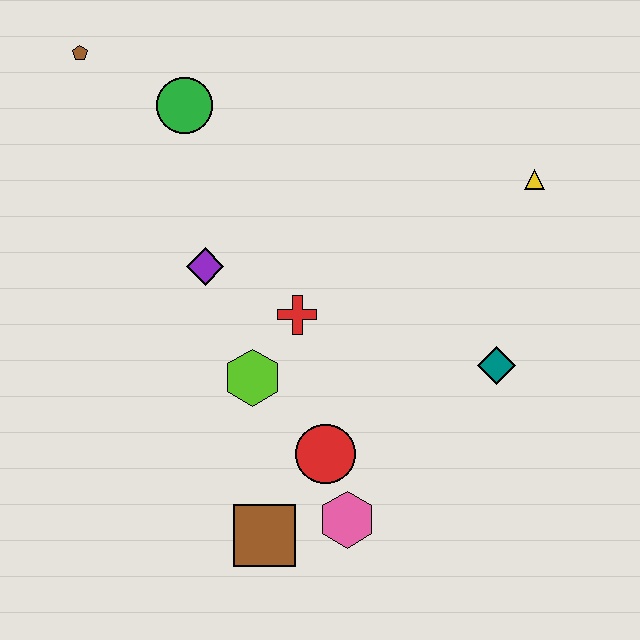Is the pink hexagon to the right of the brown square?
Yes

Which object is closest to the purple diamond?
The red cross is closest to the purple diamond.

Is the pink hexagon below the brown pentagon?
Yes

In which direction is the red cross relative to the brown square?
The red cross is above the brown square.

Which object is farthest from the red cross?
The brown pentagon is farthest from the red cross.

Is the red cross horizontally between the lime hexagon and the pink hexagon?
Yes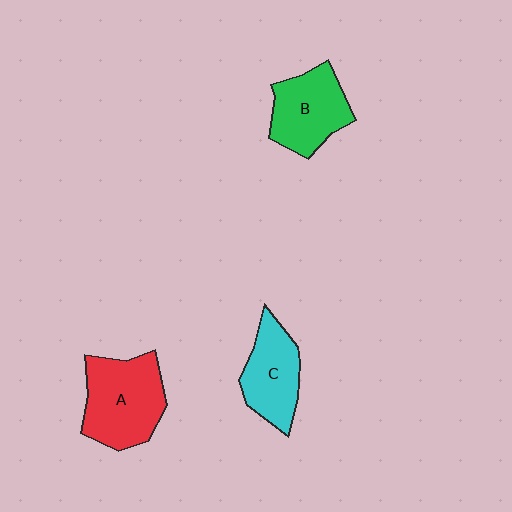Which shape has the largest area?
Shape A (red).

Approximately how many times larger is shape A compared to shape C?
Approximately 1.3 times.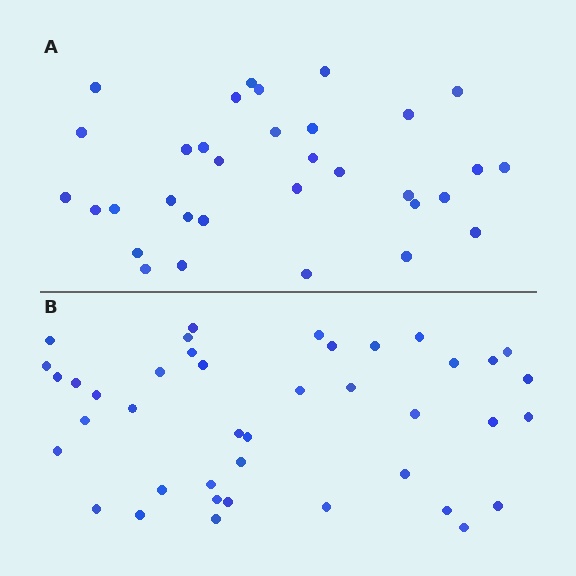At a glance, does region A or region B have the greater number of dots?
Region B (the bottom region) has more dots.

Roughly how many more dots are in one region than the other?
Region B has roughly 8 or so more dots than region A.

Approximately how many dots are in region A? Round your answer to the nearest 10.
About 30 dots. (The exact count is 33, which rounds to 30.)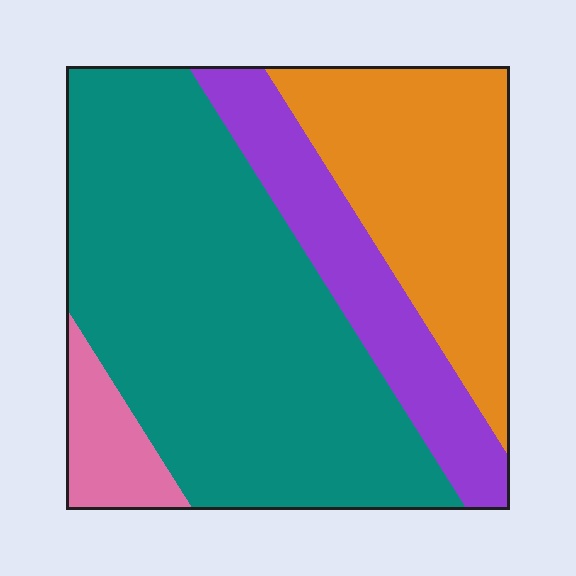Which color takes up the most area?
Teal, at roughly 50%.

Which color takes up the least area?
Pink, at roughly 5%.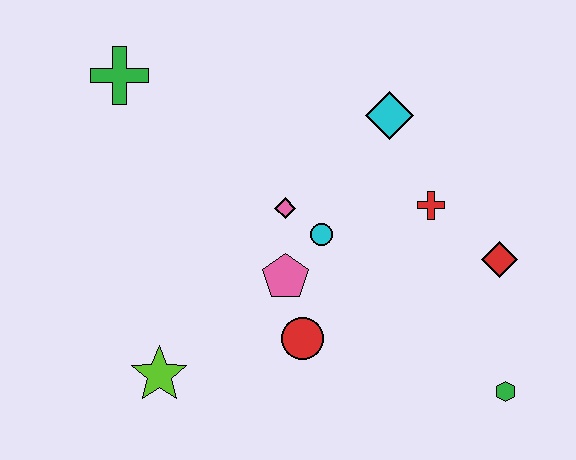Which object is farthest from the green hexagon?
The green cross is farthest from the green hexagon.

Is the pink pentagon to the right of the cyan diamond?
No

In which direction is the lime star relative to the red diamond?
The lime star is to the left of the red diamond.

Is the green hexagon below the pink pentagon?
Yes